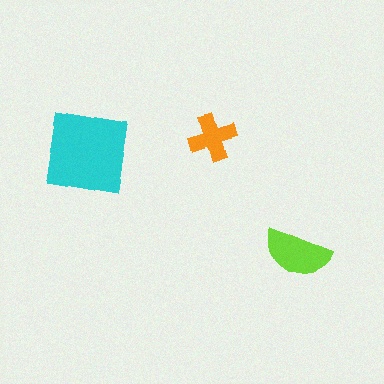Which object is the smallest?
The orange cross.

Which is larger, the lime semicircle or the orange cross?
The lime semicircle.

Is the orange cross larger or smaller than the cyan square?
Smaller.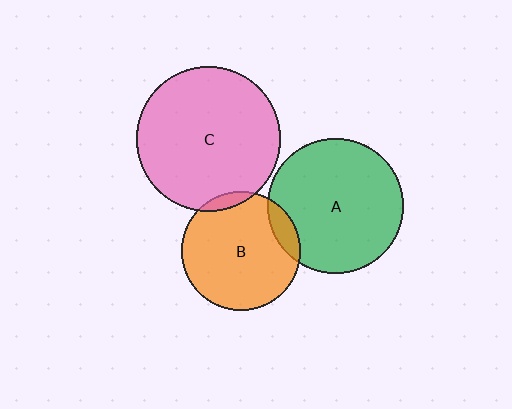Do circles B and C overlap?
Yes.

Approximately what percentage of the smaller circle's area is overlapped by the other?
Approximately 5%.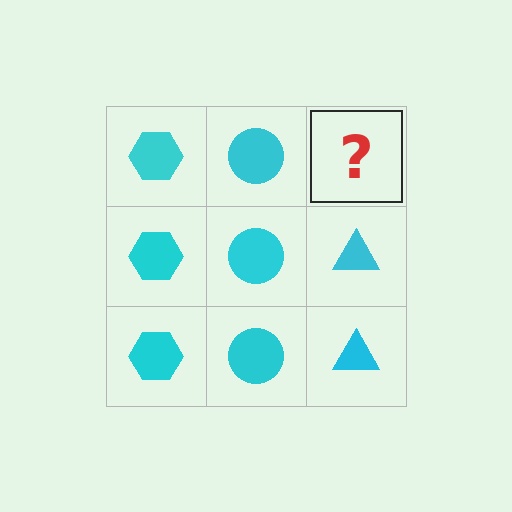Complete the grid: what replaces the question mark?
The question mark should be replaced with a cyan triangle.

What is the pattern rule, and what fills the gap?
The rule is that each column has a consistent shape. The gap should be filled with a cyan triangle.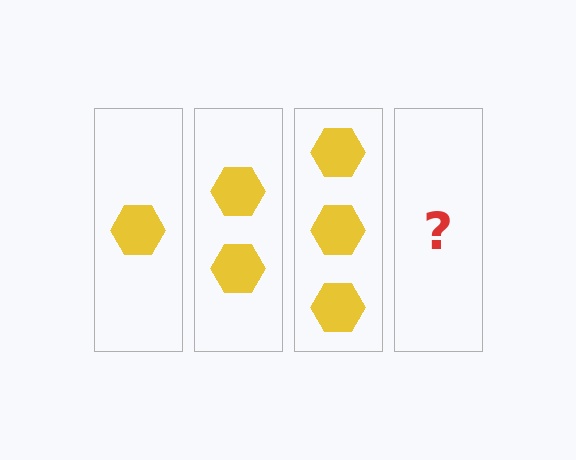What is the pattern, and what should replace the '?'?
The pattern is that each step adds one more hexagon. The '?' should be 4 hexagons.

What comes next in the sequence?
The next element should be 4 hexagons.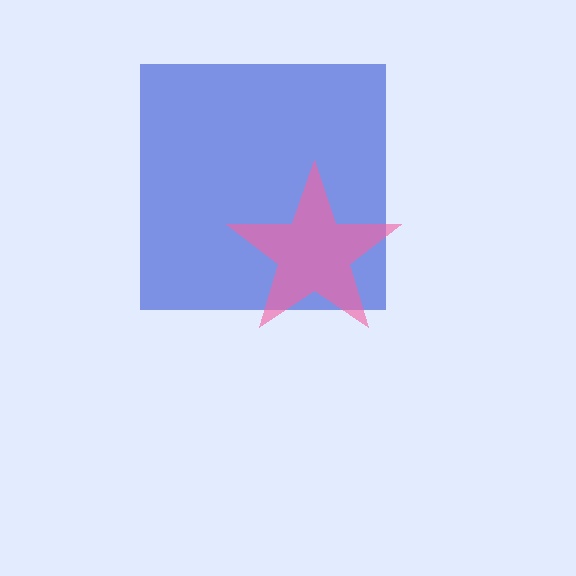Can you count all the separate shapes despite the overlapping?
Yes, there are 2 separate shapes.